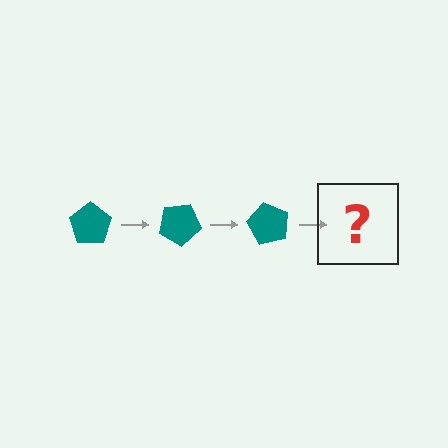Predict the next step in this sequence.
The next step is a teal pentagon rotated 90 degrees.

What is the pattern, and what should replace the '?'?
The pattern is that the pentagon rotates 30 degrees each step. The '?' should be a teal pentagon rotated 90 degrees.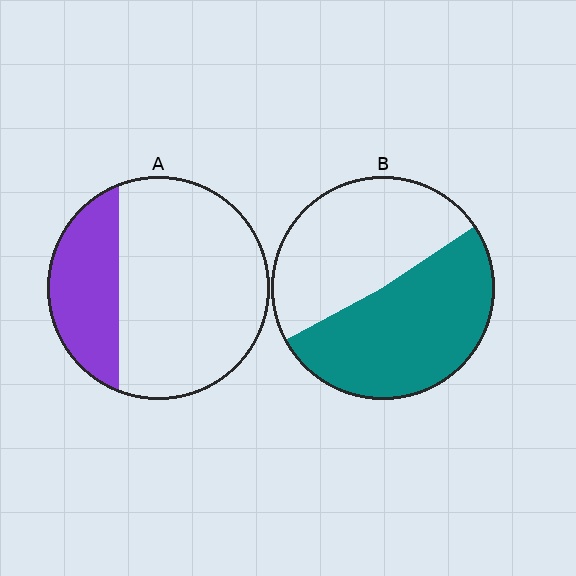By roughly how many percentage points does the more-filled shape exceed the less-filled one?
By roughly 25 percentage points (B over A).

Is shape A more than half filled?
No.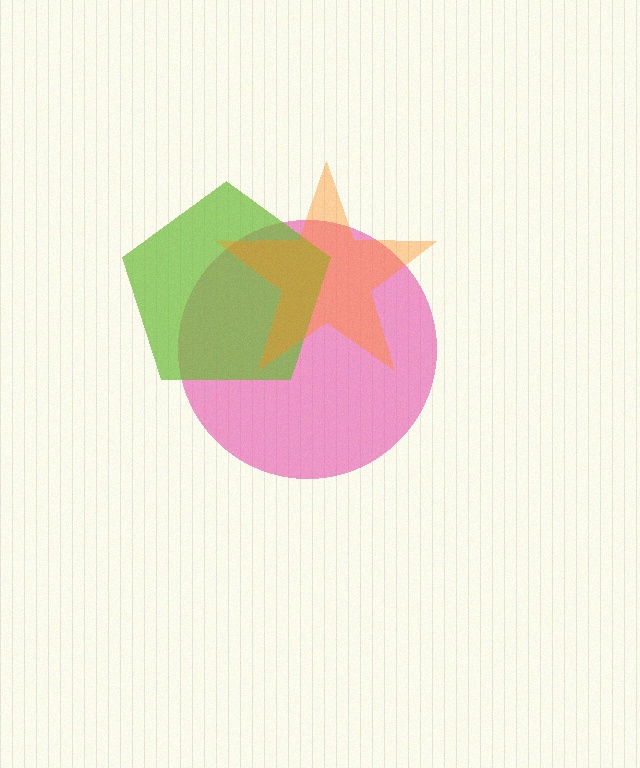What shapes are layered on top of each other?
The layered shapes are: a pink circle, a lime pentagon, an orange star.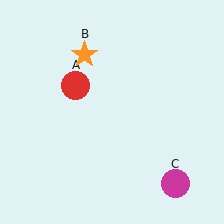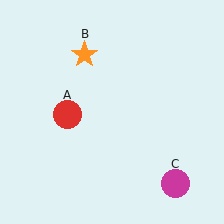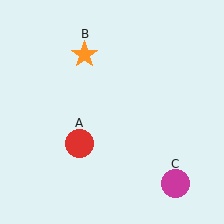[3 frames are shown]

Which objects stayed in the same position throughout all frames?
Orange star (object B) and magenta circle (object C) remained stationary.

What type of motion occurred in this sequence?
The red circle (object A) rotated counterclockwise around the center of the scene.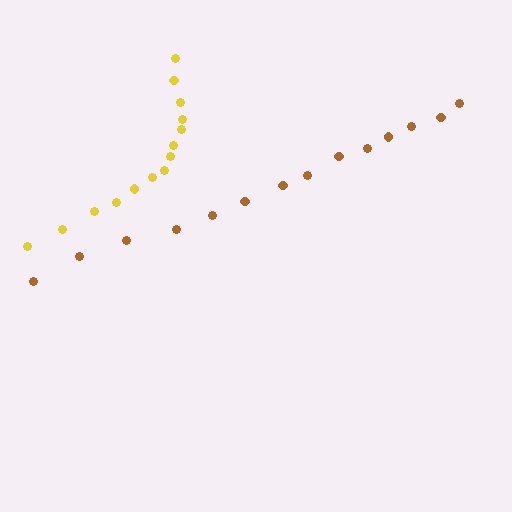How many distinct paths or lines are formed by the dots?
There are 2 distinct paths.